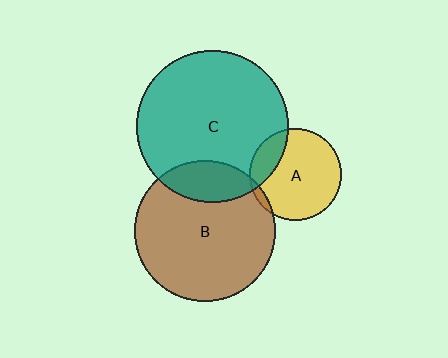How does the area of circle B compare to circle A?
Approximately 2.4 times.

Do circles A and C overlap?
Yes.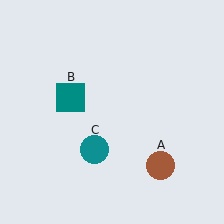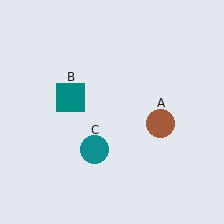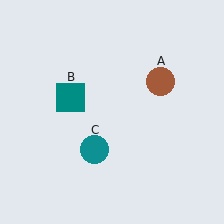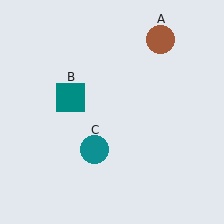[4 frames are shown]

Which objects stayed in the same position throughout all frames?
Teal square (object B) and teal circle (object C) remained stationary.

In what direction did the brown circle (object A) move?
The brown circle (object A) moved up.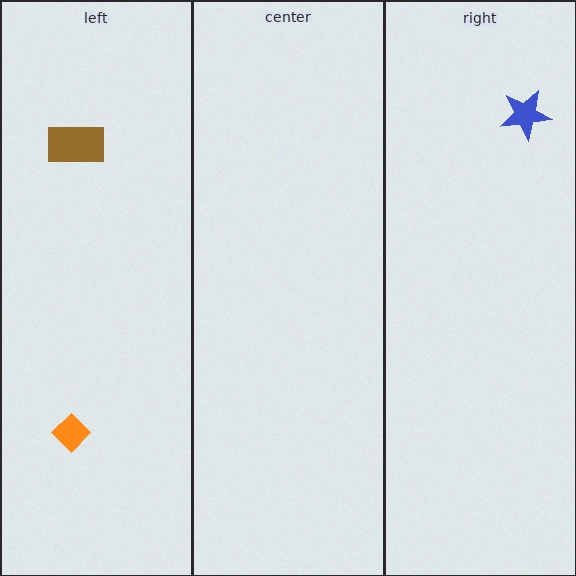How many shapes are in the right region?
1.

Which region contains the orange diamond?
The left region.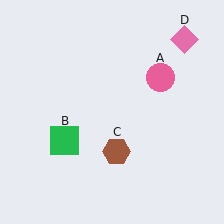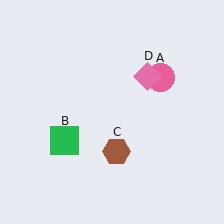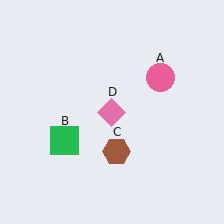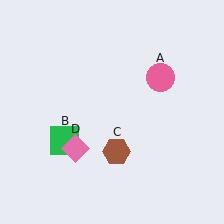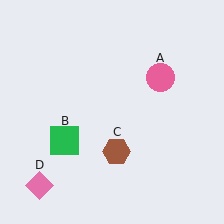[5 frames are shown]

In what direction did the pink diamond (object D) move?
The pink diamond (object D) moved down and to the left.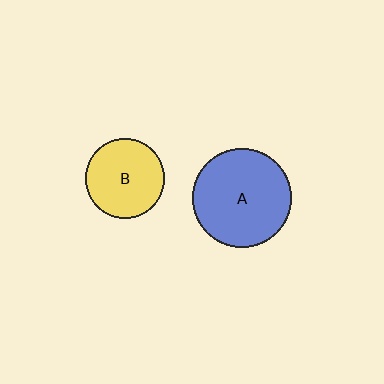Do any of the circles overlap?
No, none of the circles overlap.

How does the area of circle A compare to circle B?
Approximately 1.6 times.